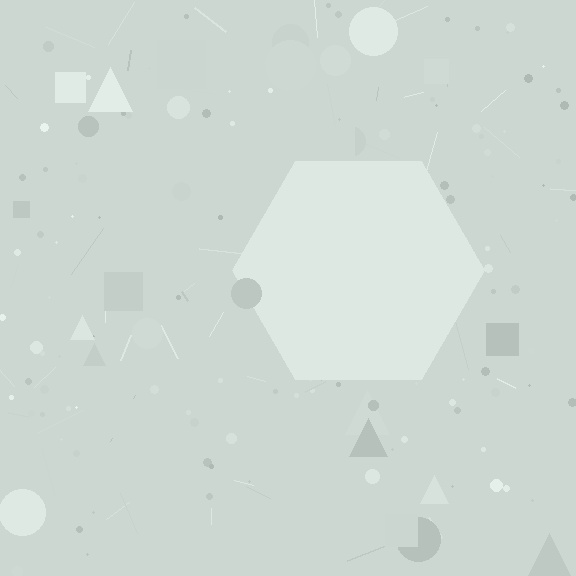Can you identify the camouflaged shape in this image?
The camouflaged shape is a hexagon.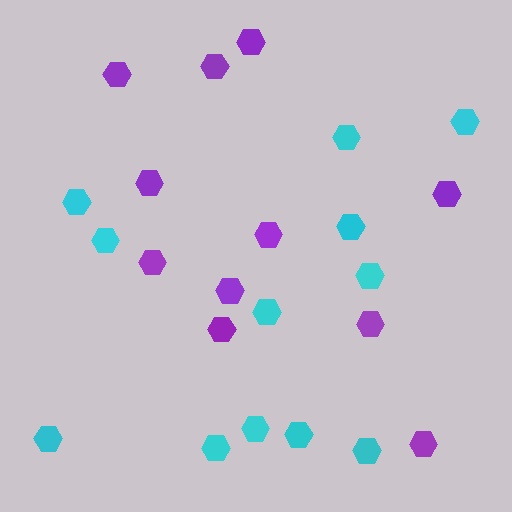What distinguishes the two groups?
There are 2 groups: one group of purple hexagons (11) and one group of cyan hexagons (12).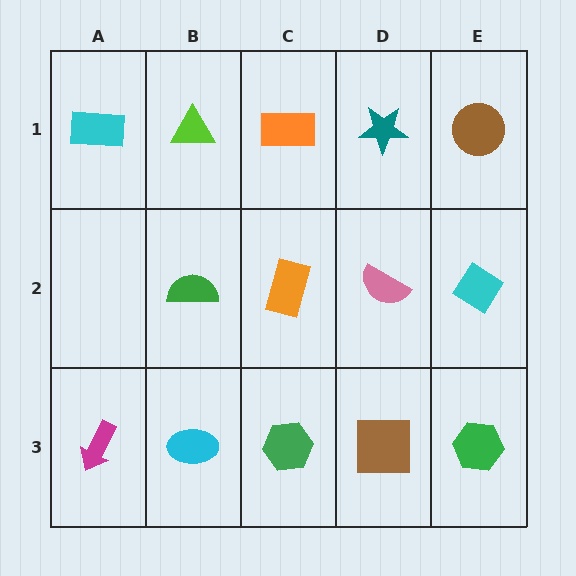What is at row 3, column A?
A magenta arrow.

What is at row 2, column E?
A cyan diamond.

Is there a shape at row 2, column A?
No, that cell is empty.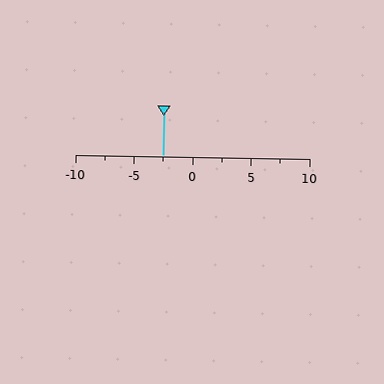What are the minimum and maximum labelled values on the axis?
The axis runs from -10 to 10.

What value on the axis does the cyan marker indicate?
The marker indicates approximately -2.5.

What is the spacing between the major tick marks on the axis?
The major ticks are spaced 5 apart.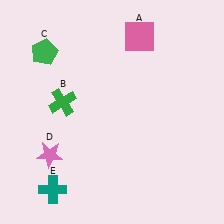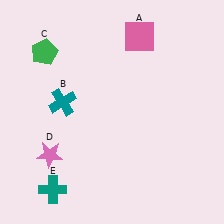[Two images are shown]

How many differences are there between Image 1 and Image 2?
There is 1 difference between the two images.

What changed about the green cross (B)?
In Image 1, B is green. In Image 2, it changed to teal.